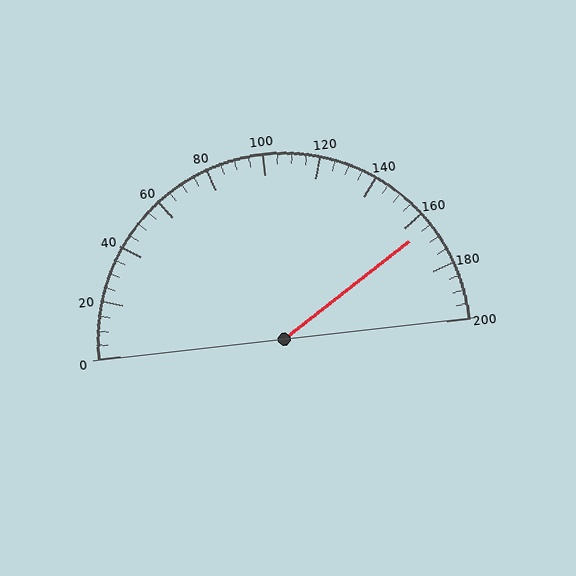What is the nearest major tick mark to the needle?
The nearest major tick mark is 160.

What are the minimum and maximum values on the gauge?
The gauge ranges from 0 to 200.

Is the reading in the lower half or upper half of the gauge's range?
The reading is in the upper half of the range (0 to 200).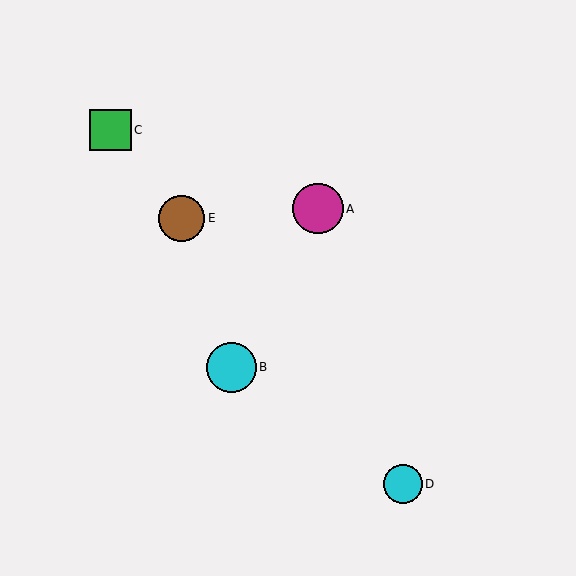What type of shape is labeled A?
Shape A is a magenta circle.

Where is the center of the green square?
The center of the green square is at (110, 130).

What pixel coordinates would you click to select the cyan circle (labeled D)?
Click at (403, 484) to select the cyan circle D.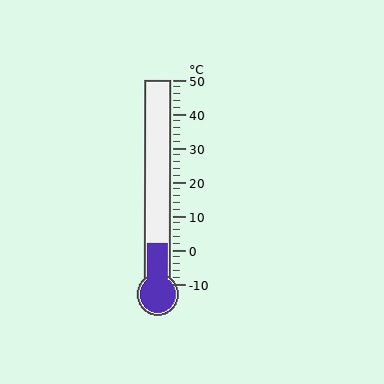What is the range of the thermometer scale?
The thermometer scale ranges from -10°C to 50°C.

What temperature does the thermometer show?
The thermometer shows approximately 2°C.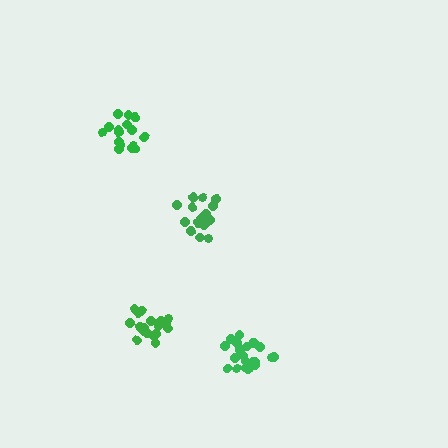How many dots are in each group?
Group 1: 17 dots, Group 2: 20 dots, Group 3: 16 dots, Group 4: 18 dots (71 total).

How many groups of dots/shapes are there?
There are 4 groups.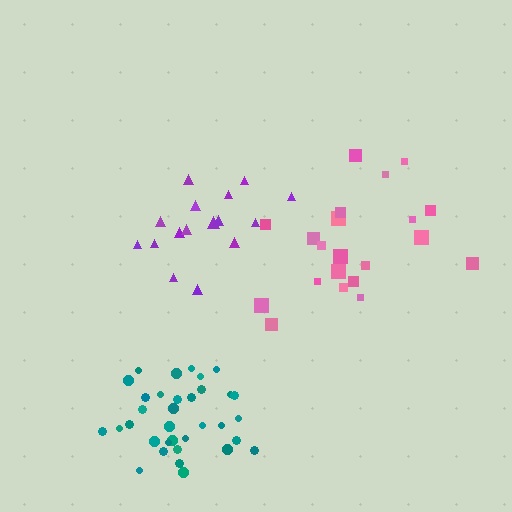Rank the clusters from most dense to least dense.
teal, purple, pink.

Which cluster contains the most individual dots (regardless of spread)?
Teal (34).